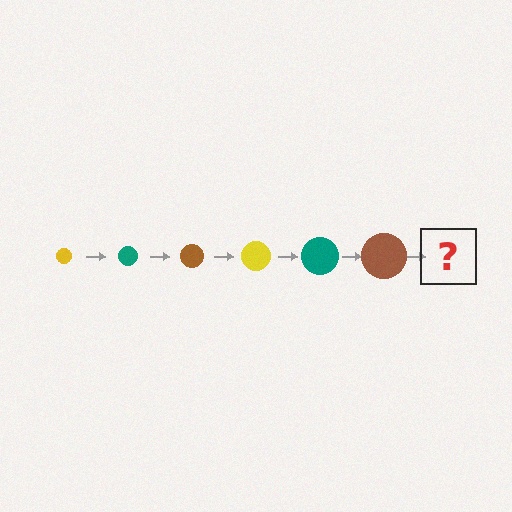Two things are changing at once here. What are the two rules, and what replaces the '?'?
The two rules are that the circle grows larger each step and the color cycles through yellow, teal, and brown. The '?' should be a yellow circle, larger than the previous one.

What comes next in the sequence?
The next element should be a yellow circle, larger than the previous one.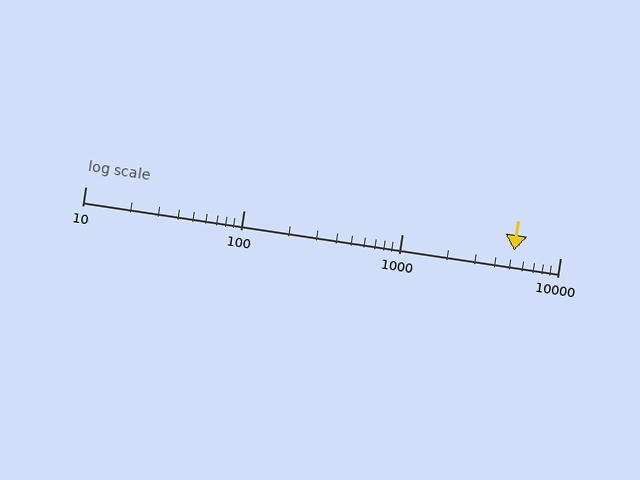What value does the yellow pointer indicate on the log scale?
The pointer indicates approximately 5100.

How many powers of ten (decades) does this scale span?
The scale spans 3 decades, from 10 to 10000.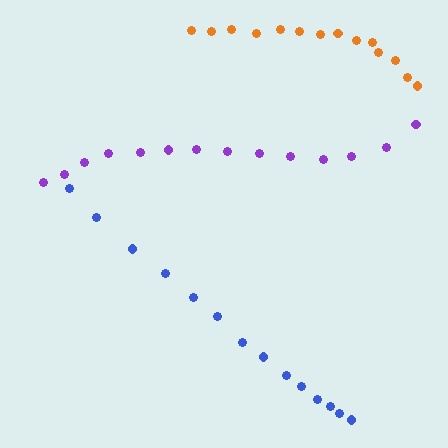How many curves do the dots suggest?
There are 3 distinct paths.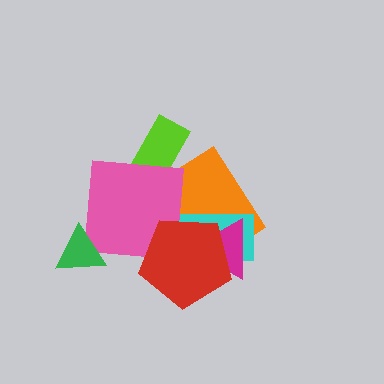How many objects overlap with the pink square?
3 objects overlap with the pink square.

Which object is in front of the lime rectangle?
The pink square is in front of the lime rectangle.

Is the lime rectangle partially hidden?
Yes, it is partially covered by another shape.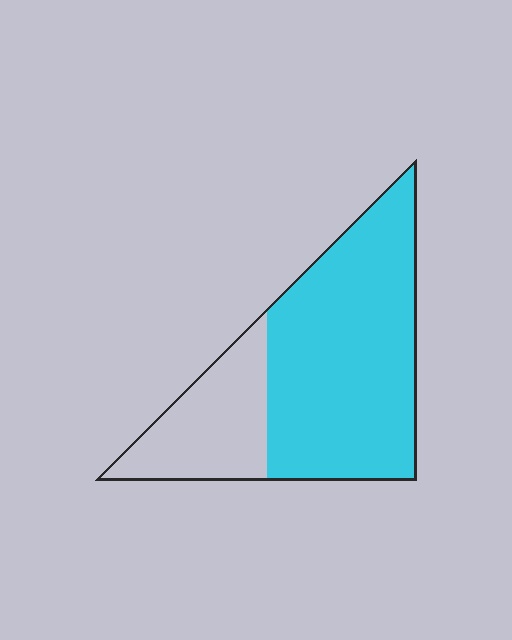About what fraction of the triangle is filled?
About three quarters (3/4).